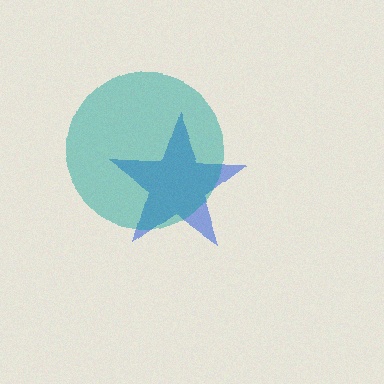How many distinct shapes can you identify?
There are 2 distinct shapes: a blue star, a teal circle.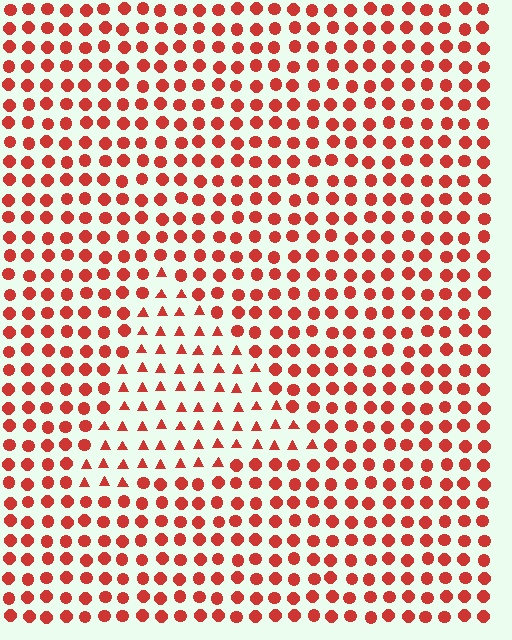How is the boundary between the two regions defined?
The boundary is defined by a change in element shape: triangles inside vs. circles outside. All elements share the same color and spacing.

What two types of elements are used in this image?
The image uses triangles inside the triangle region and circles outside it.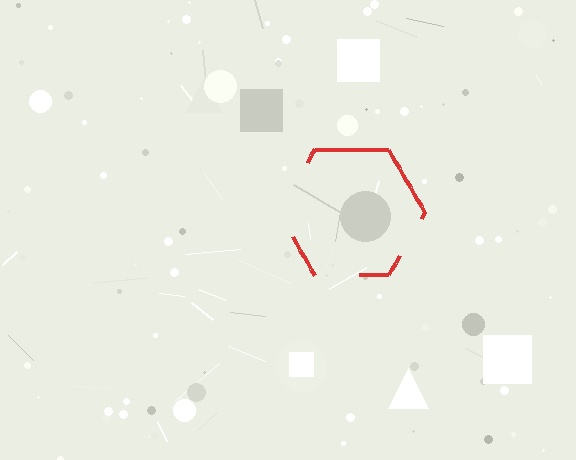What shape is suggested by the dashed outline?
The dashed outline suggests a hexagon.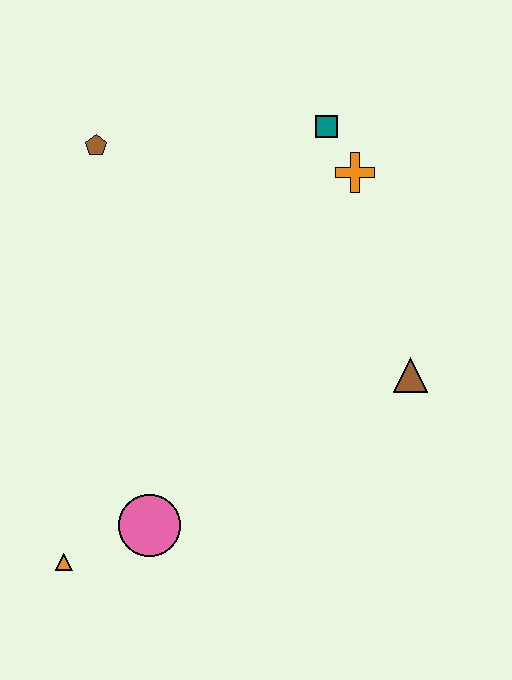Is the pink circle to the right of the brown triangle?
No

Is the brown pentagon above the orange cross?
Yes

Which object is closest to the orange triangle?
The pink circle is closest to the orange triangle.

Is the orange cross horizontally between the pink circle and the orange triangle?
No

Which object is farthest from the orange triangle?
The teal square is farthest from the orange triangle.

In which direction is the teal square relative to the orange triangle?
The teal square is above the orange triangle.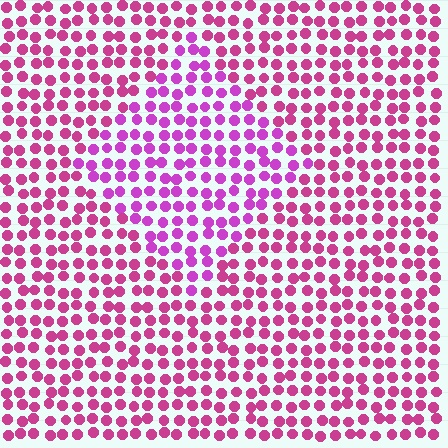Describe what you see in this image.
The image is filled with small magenta elements in a uniform arrangement. A diamond-shaped region is visible where the elements are tinted to a slightly different hue, forming a subtle color boundary.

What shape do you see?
I see a diamond.